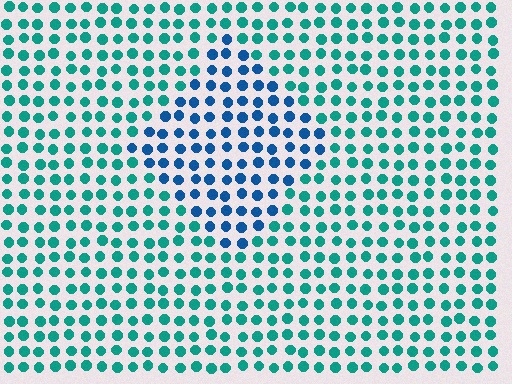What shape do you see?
I see a diamond.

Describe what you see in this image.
The image is filled with small teal elements in a uniform arrangement. A diamond-shaped region is visible where the elements are tinted to a slightly different hue, forming a subtle color boundary.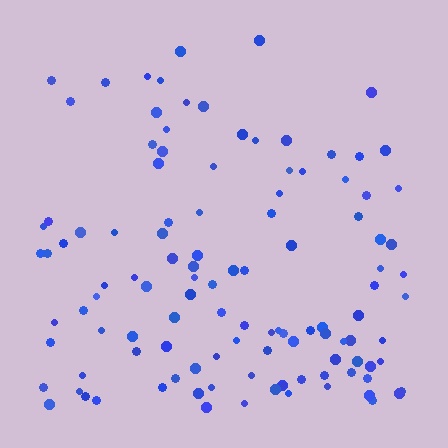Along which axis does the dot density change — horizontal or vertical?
Vertical.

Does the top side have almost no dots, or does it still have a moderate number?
Still a moderate number, just noticeably fewer than the bottom.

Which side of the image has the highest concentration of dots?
The bottom.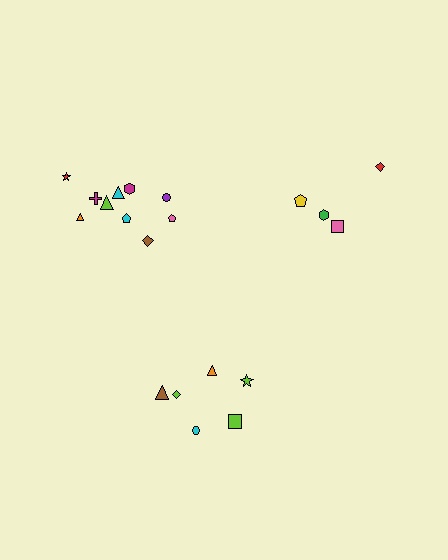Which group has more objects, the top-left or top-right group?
The top-left group.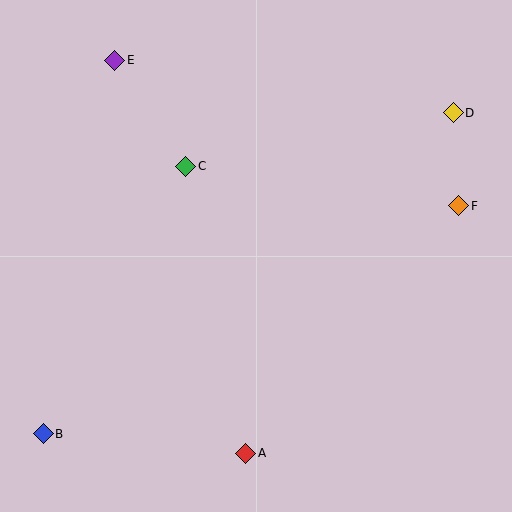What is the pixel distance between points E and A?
The distance between E and A is 414 pixels.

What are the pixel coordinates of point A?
Point A is at (246, 453).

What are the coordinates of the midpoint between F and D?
The midpoint between F and D is at (456, 159).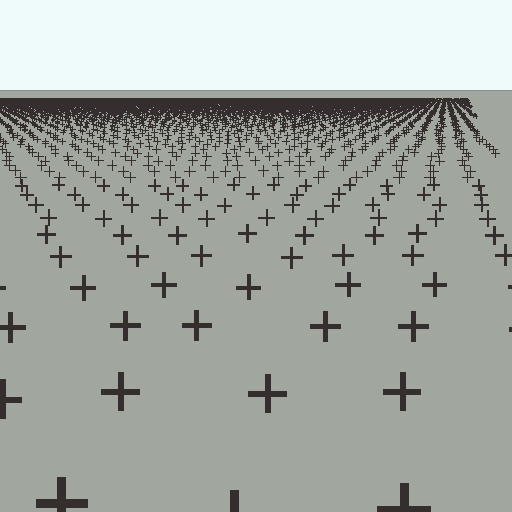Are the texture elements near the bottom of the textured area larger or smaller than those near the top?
Larger. Near the bottom, elements are closer to the viewer and appear at a bigger on-screen size.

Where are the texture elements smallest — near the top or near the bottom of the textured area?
Near the top.